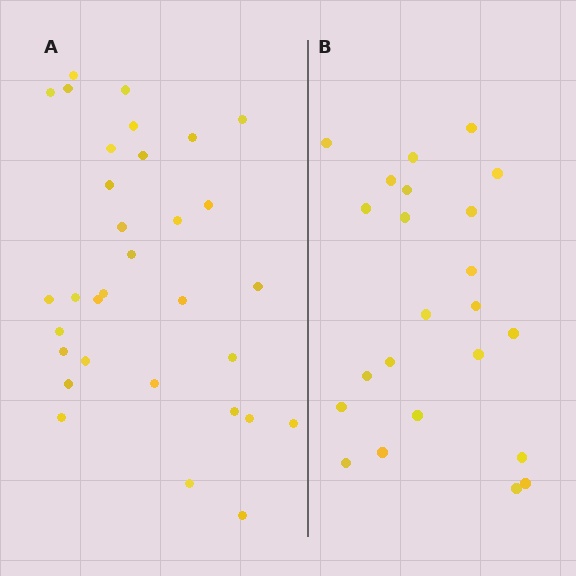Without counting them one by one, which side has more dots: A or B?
Region A (the left region) has more dots.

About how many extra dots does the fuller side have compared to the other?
Region A has roughly 8 or so more dots than region B.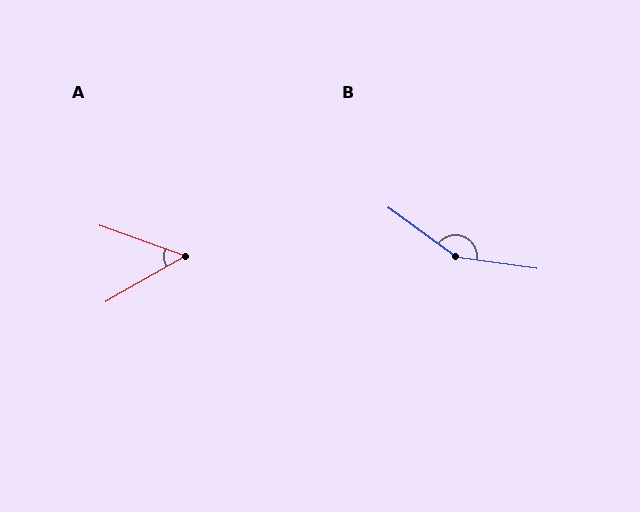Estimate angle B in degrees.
Approximately 152 degrees.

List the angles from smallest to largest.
A (49°), B (152°).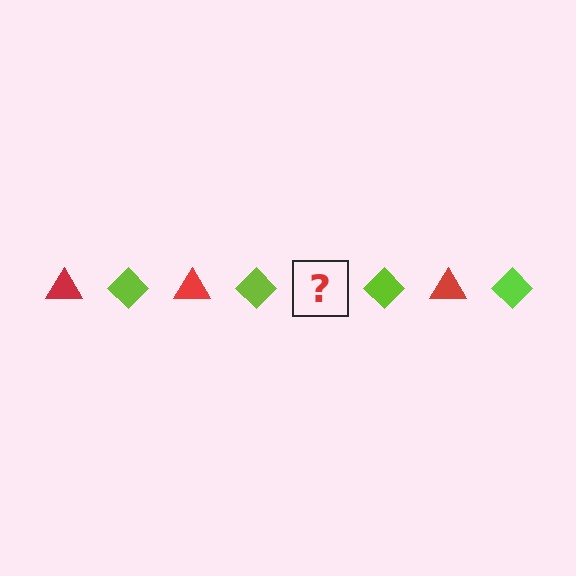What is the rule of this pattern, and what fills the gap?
The rule is that the pattern alternates between red triangle and lime diamond. The gap should be filled with a red triangle.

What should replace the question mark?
The question mark should be replaced with a red triangle.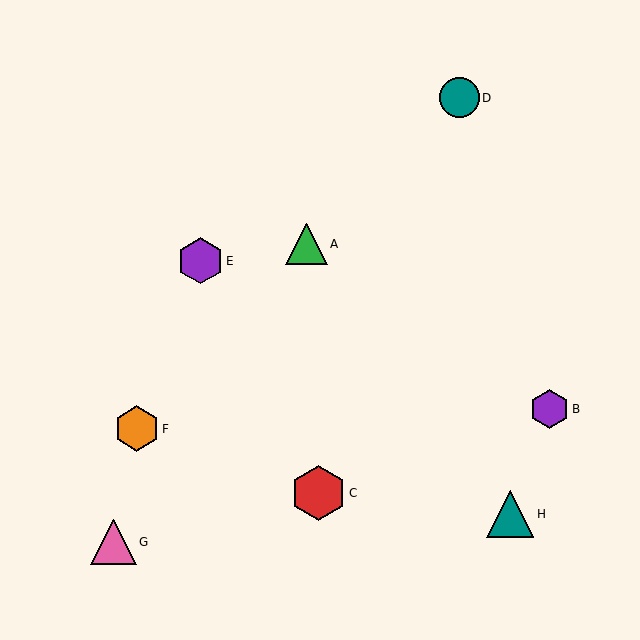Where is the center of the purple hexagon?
The center of the purple hexagon is at (200, 261).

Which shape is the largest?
The red hexagon (labeled C) is the largest.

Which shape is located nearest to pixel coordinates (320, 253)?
The green triangle (labeled A) at (306, 244) is nearest to that location.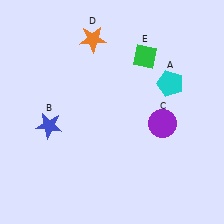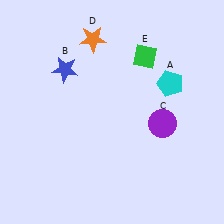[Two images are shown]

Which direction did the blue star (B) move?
The blue star (B) moved up.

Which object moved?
The blue star (B) moved up.